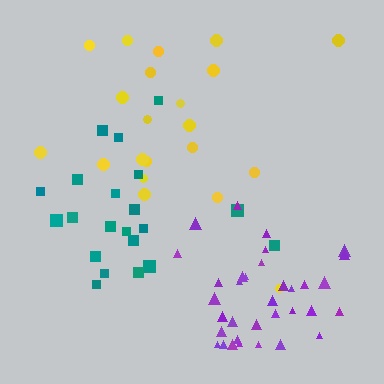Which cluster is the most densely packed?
Purple.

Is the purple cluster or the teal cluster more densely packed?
Purple.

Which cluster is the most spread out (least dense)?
Yellow.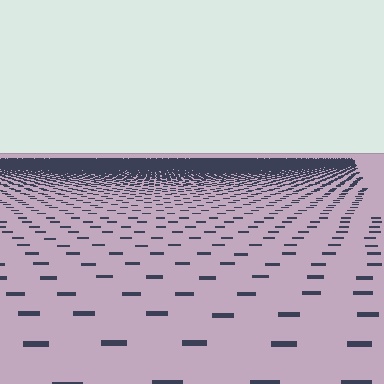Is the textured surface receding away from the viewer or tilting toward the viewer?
The surface is receding away from the viewer. Texture elements get smaller and denser toward the top.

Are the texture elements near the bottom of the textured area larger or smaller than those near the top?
Larger. Near the bottom, elements are closer to the viewer and appear at a bigger on-screen size.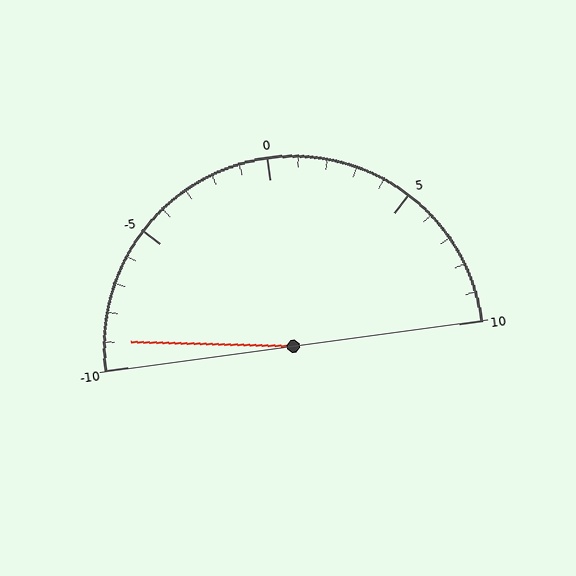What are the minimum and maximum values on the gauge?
The gauge ranges from -10 to 10.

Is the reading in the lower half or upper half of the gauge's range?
The reading is in the lower half of the range (-10 to 10).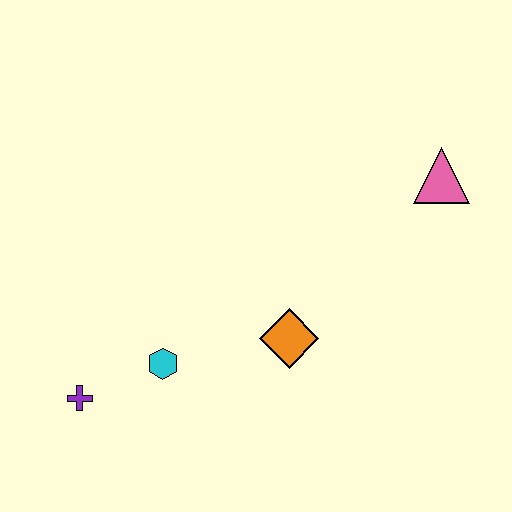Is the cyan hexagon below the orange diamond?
Yes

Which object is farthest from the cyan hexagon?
The pink triangle is farthest from the cyan hexagon.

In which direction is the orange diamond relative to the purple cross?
The orange diamond is to the right of the purple cross.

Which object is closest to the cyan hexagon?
The purple cross is closest to the cyan hexagon.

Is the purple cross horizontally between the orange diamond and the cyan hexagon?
No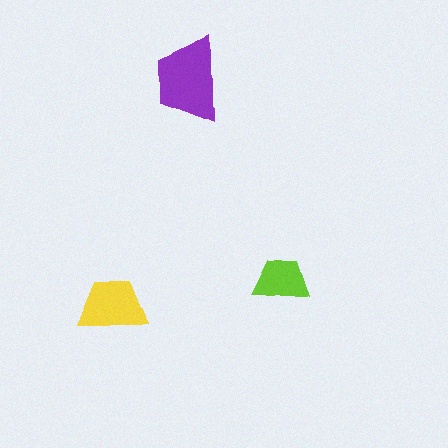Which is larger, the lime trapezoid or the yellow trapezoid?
The yellow one.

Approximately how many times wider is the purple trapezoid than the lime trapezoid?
About 1.5 times wider.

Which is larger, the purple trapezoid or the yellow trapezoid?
The purple one.